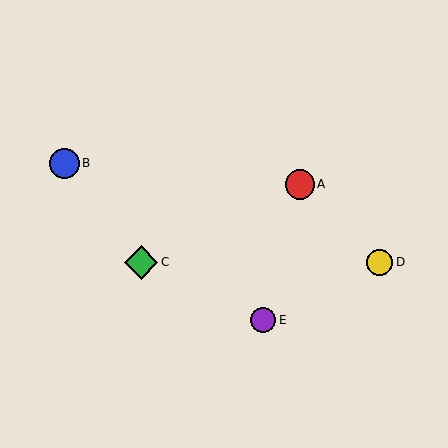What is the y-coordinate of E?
Object E is at y≈320.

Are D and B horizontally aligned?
No, D is at y≈262 and B is at y≈163.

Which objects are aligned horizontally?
Objects C, D are aligned horizontally.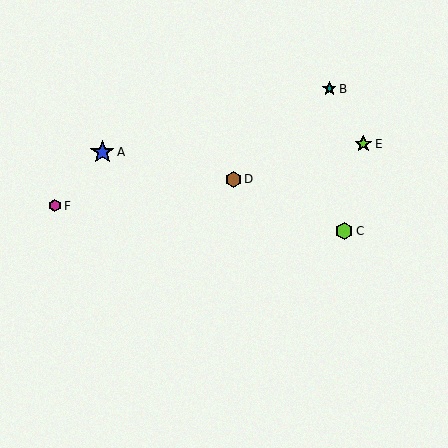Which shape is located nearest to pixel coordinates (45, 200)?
The magenta hexagon (labeled F) at (55, 206) is nearest to that location.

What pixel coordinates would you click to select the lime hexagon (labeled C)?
Click at (344, 231) to select the lime hexagon C.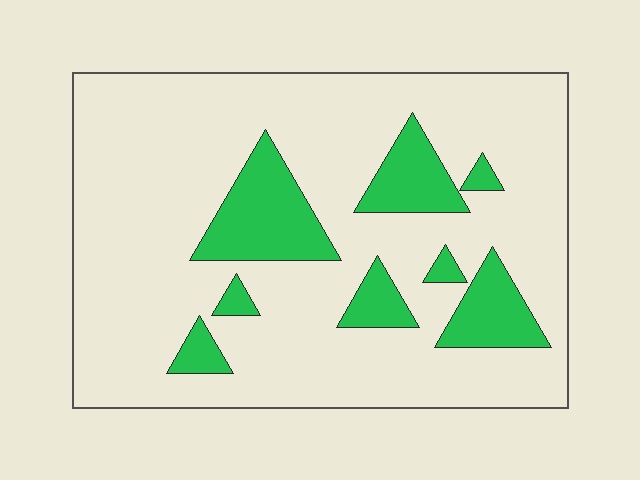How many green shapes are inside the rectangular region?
8.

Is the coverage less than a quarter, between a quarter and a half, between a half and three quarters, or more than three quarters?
Less than a quarter.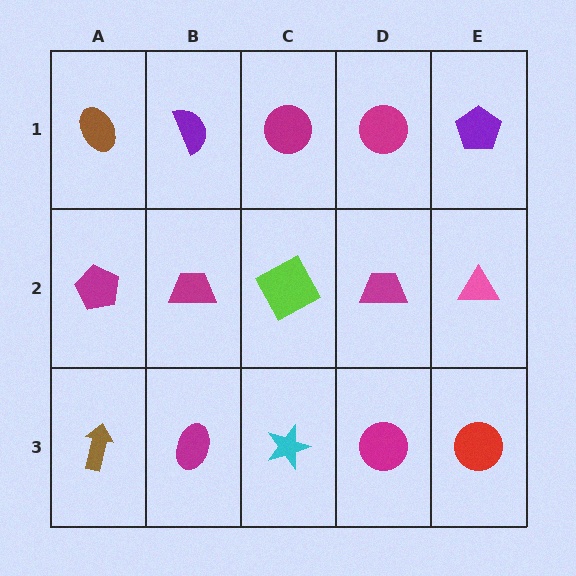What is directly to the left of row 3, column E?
A magenta circle.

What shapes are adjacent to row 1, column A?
A magenta pentagon (row 2, column A), a purple semicircle (row 1, column B).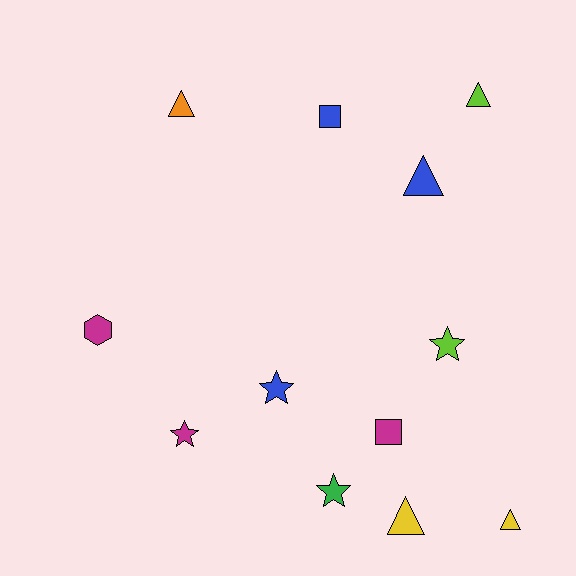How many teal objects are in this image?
There are no teal objects.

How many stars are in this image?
There are 4 stars.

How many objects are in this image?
There are 12 objects.